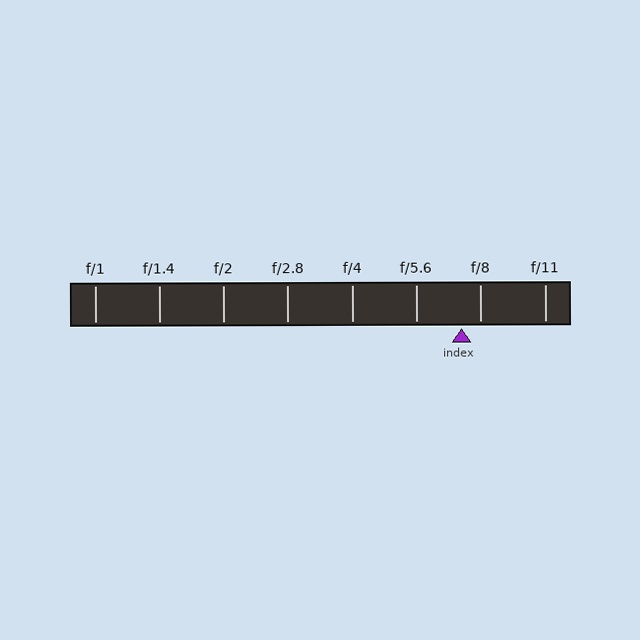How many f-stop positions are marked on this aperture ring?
There are 8 f-stop positions marked.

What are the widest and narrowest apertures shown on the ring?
The widest aperture shown is f/1 and the narrowest is f/11.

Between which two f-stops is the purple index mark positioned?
The index mark is between f/5.6 and f/8.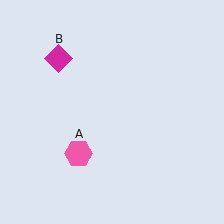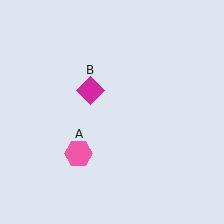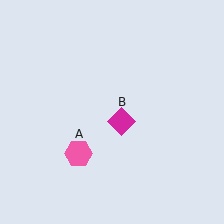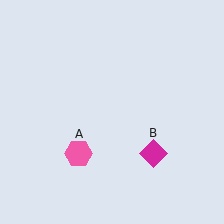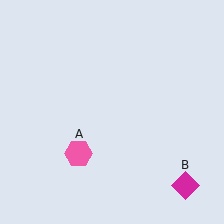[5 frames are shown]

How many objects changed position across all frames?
1 object changed position: magenta diamond (object B).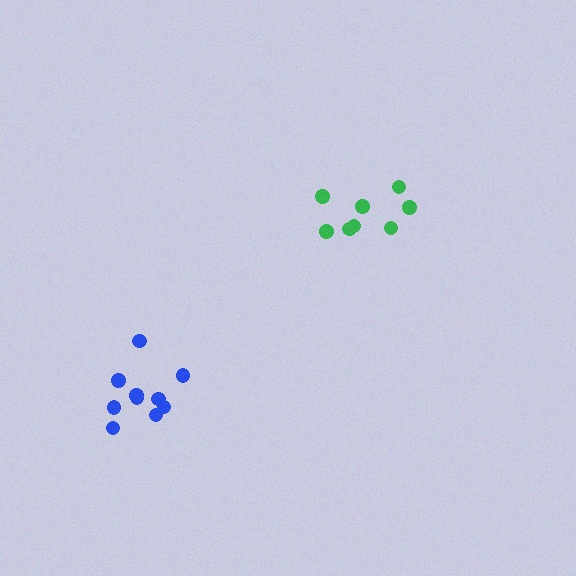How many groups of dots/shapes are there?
There are 2 groups.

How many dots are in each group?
Group 1: 10 dots, Group 2: 8 dots (18 total).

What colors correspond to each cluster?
The clusters are colored: blue, green.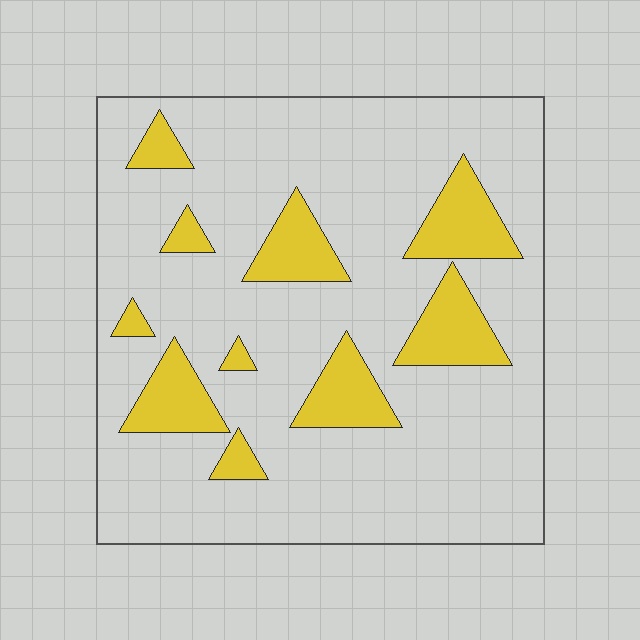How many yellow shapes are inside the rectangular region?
10.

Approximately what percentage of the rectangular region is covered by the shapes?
Approximately 20%.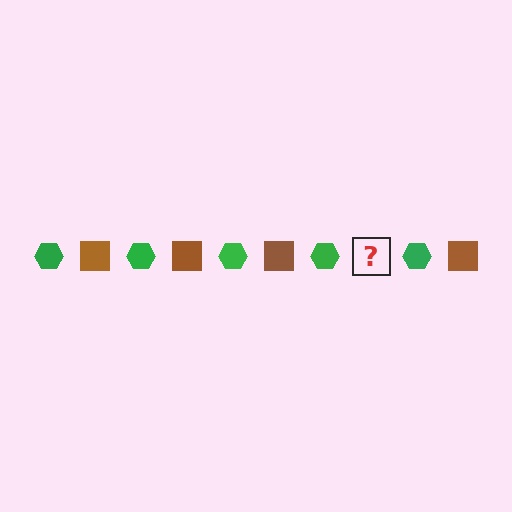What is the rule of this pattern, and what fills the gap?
The rule is that the pattern alternates between green hexagon and brown square. The gap should be filled with a brown square.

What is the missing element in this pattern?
The missing element is a brown square.